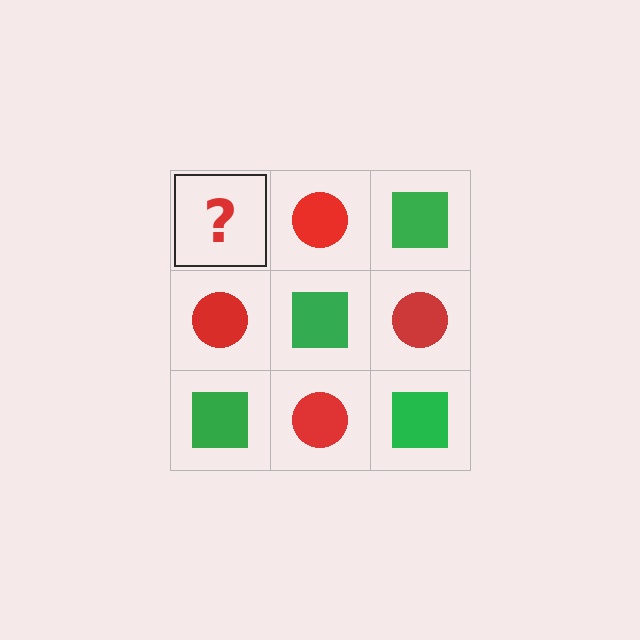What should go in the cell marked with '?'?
The missing cell should contain a green square.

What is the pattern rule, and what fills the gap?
The rule is that it alternates green square and red circle in a checkerboard pattern. The gap should be filled with a green square.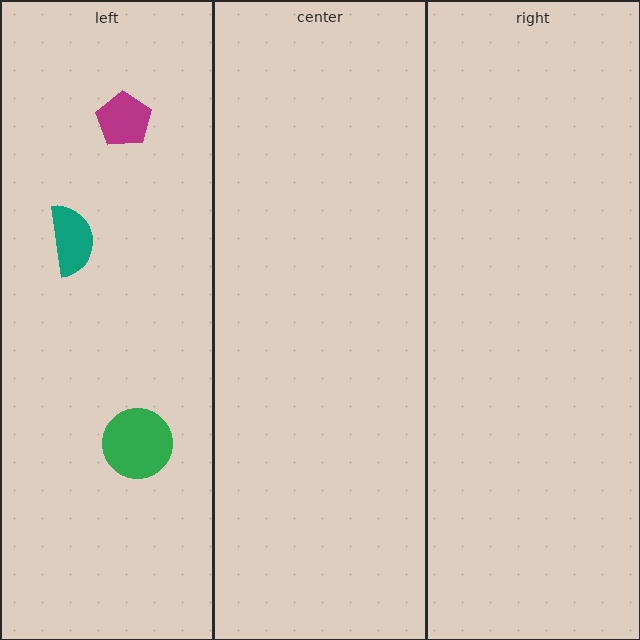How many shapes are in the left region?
3.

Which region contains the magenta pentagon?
The left region.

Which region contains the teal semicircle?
The left region.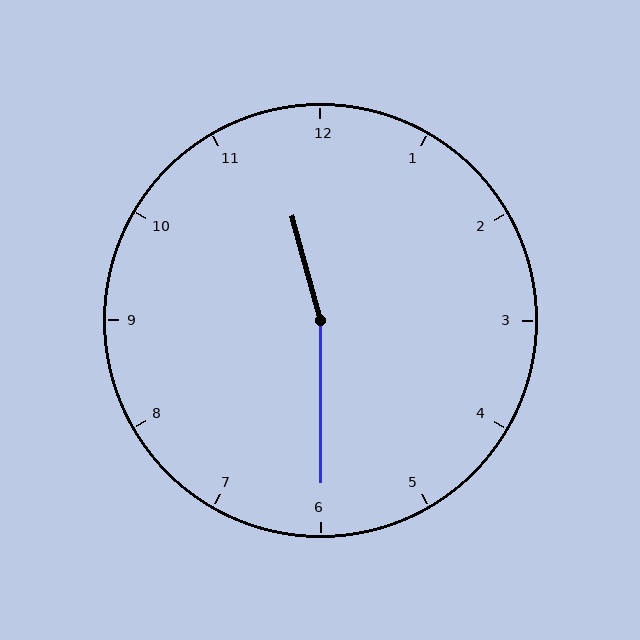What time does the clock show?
11:30.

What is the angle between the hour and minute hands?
Approximately 165 degrees.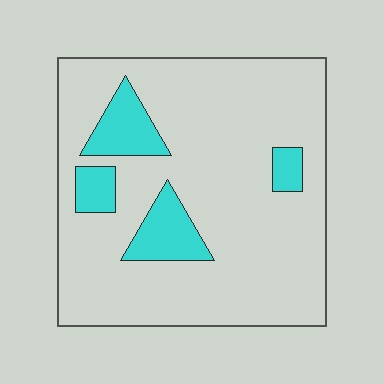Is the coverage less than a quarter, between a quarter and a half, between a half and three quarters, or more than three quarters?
Less than a quarter.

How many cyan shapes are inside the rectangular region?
4.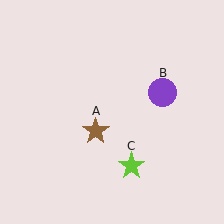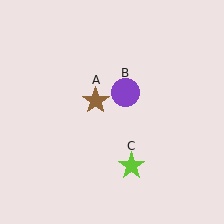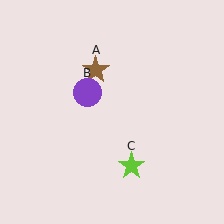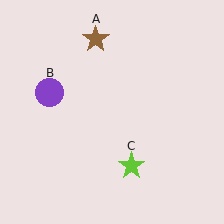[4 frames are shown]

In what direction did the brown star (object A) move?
The brown star (object A) moved up.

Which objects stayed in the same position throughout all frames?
Lime star (object C) remained stationary.